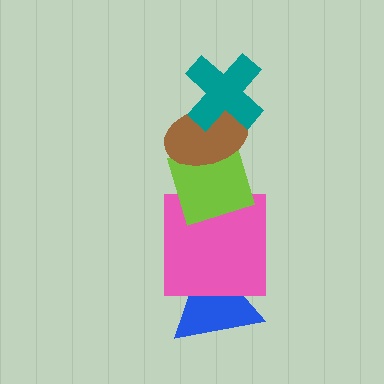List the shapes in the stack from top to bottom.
From top to bottom: the teal cross, the brown ellipse, the lime diamond, the pink square, the blue triangle.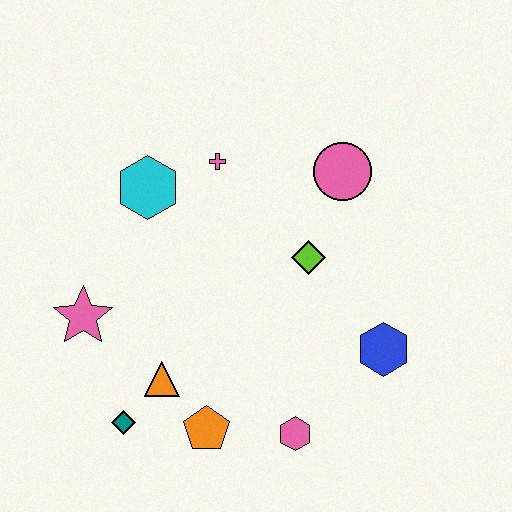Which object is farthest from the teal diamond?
The pink circle is farthest from the teal diamond.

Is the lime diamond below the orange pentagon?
No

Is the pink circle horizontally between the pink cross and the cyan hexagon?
No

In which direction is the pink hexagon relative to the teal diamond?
The pink hexagon is to the right of the teal diamond.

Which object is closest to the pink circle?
The lime diamond is closest to the pink circle.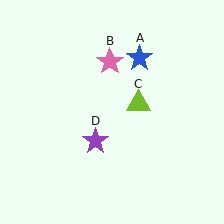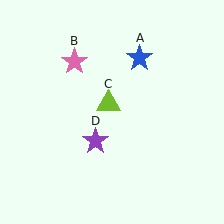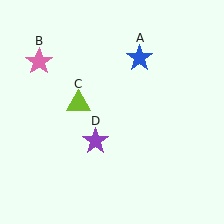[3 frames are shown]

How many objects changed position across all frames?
2 objects changed position: pink star (object B), lime triangle (object C).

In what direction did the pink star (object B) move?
The pink star (object B) moved left.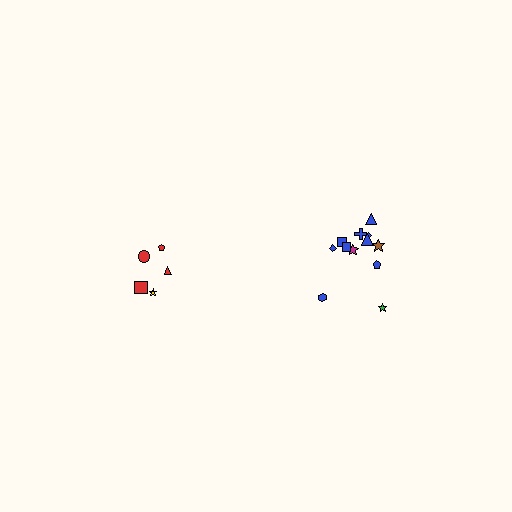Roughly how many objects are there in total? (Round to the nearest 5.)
Roughly 15 objects in total.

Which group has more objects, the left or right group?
The right group.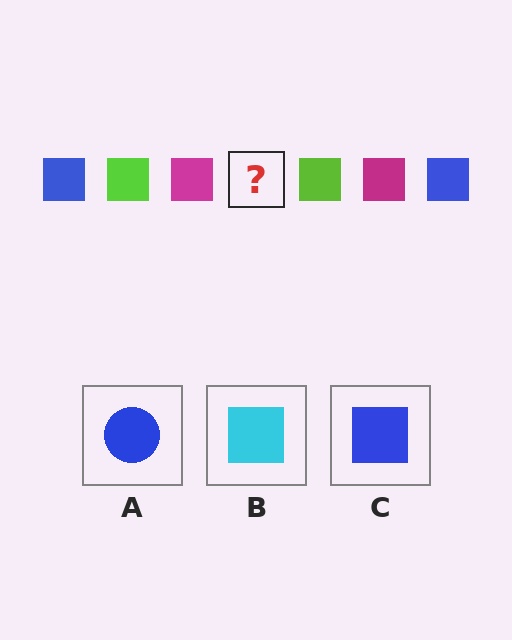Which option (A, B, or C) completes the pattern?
C.